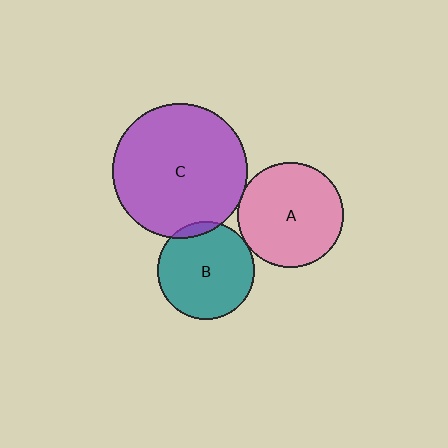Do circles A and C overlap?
Yes.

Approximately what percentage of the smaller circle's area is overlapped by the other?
Approximately 5%.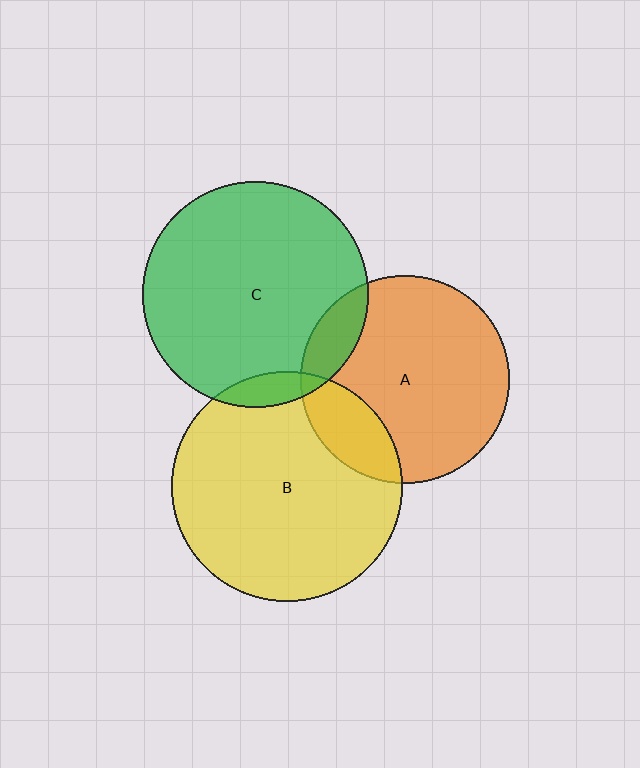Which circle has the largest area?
Circle B (yellow).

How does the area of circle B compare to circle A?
Approximately 1.2 times.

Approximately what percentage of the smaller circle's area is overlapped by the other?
Approximately 20%.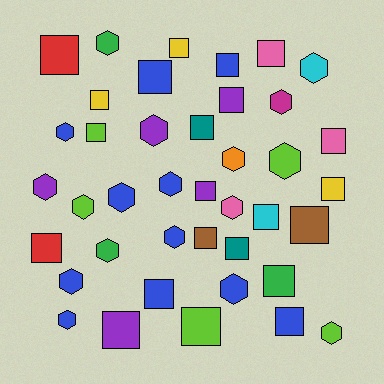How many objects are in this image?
There are 40 objects.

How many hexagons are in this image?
There are 18 hexagons.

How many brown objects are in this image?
There are 2 brown objects.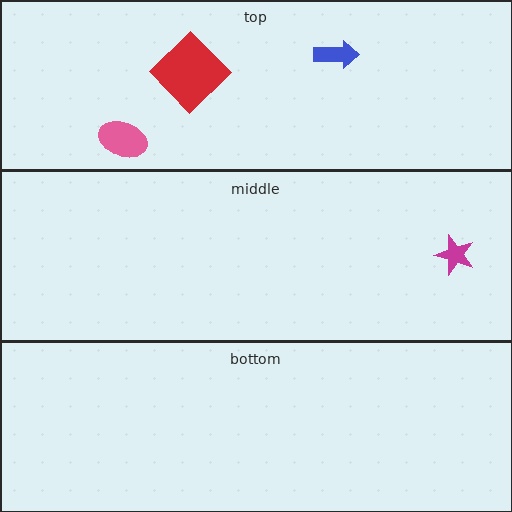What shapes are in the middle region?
The magenta star.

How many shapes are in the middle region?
1.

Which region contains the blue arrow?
The top region.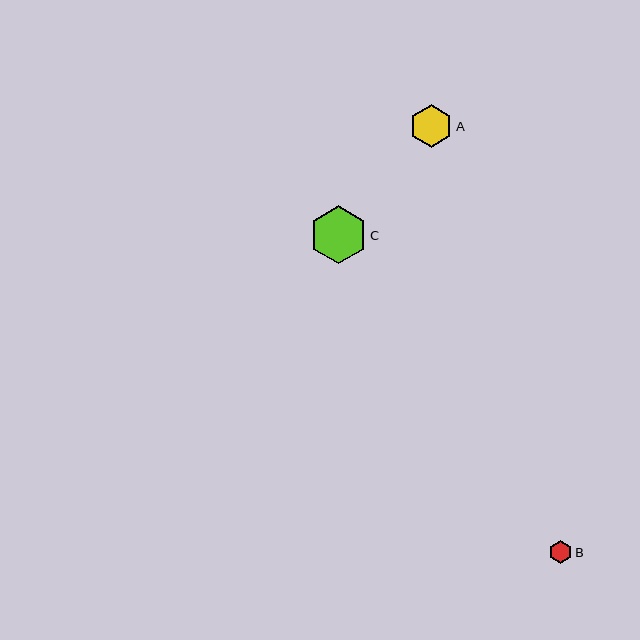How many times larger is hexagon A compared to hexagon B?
Hexagon A is approximately 1.9 times the size of hexagon B.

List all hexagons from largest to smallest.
From largest to smallest: C, A, B.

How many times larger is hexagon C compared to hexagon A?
Hexagon C is approximately 1.4 times the size of hexagon A.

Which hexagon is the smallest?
Hexagon B is the smallest with a size of approximately 23 pixels.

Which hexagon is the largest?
Hexagon C is the largest with a size of approximately 58 pixels.